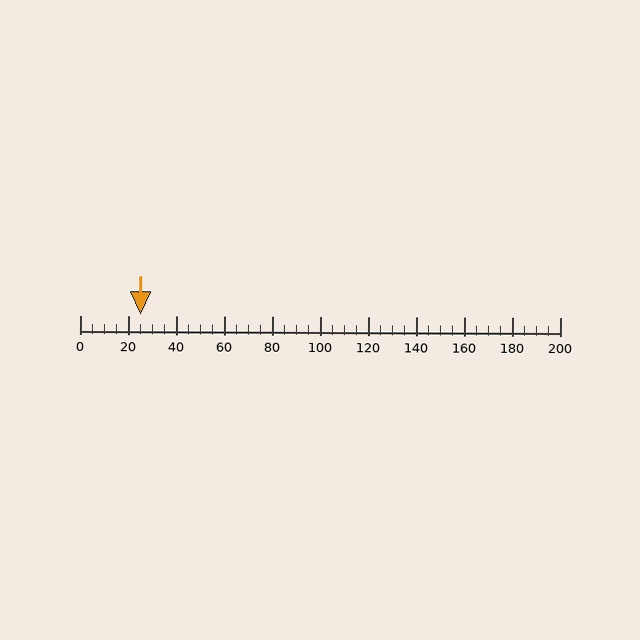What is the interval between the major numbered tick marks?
The major tick marks are spaced 20 units apart.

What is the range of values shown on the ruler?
The ruler shows values from 0 to 200.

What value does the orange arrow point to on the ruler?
The orange arrow points to approximately 25.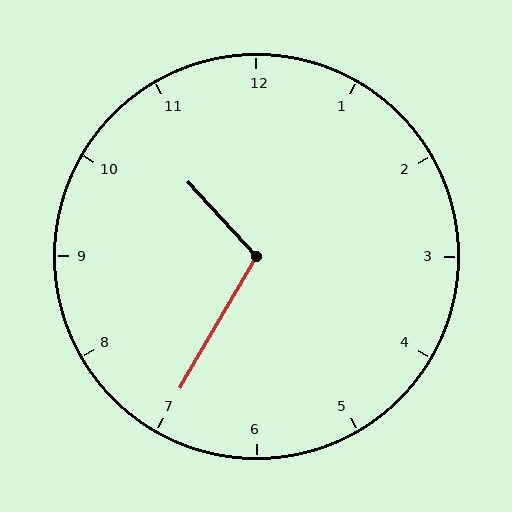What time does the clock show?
10:35.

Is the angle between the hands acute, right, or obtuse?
It is obtuse.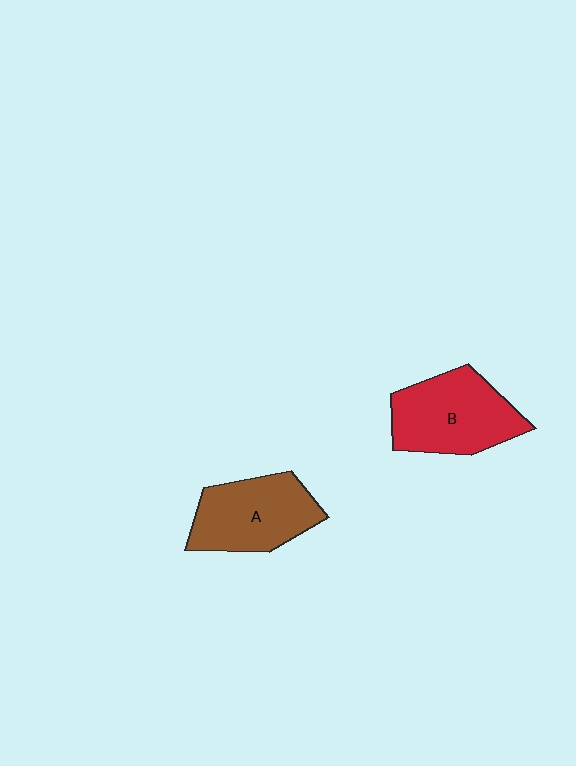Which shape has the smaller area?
Shape A (brown).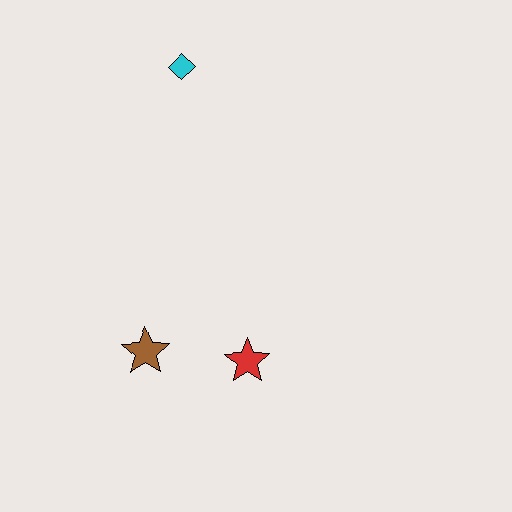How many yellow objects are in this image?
There are no yellow objects.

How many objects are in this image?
There are 3 objects.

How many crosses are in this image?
There are no crosses.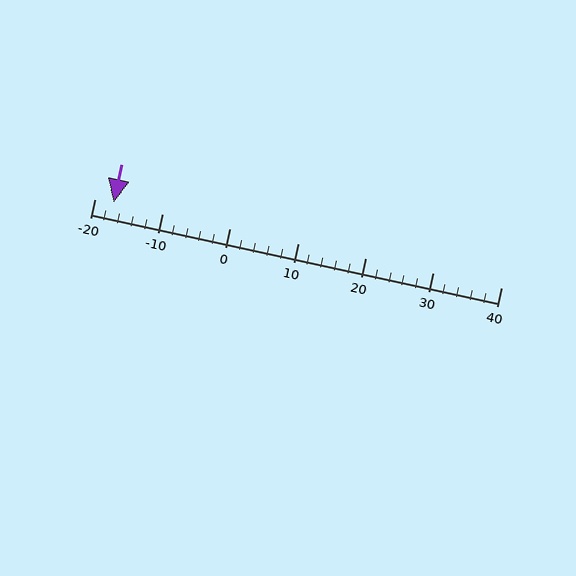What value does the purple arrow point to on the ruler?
The purple arrow points to approximately -17.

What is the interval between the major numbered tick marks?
The major tick marks are spaced 10 units apart.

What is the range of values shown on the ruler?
The ruler shows values from -20 to 40.